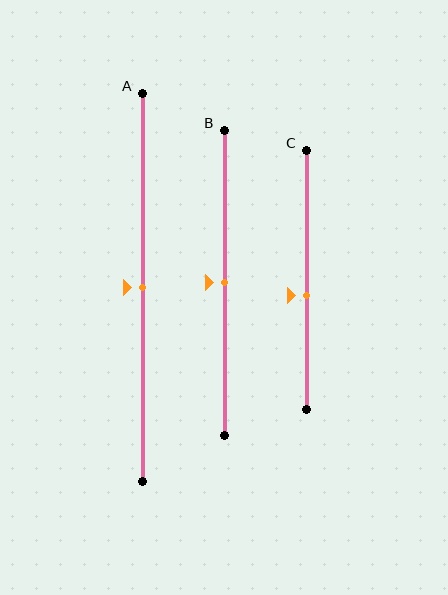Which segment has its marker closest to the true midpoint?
Segment A has its marker closest to the true midpoint.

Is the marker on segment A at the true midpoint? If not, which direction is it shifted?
Yes, the marker on segment A is at the true midpoint.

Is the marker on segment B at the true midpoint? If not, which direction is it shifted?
Yes, the marker on segment B is at the true midpoint.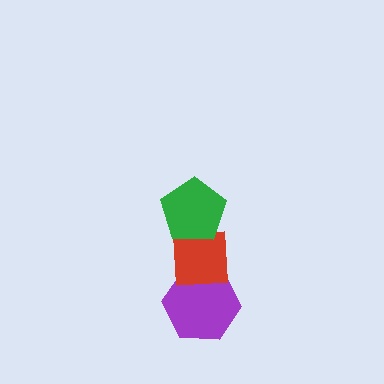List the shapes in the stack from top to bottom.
From top to bottom: the green pentagon, the red square, the purple hexagon.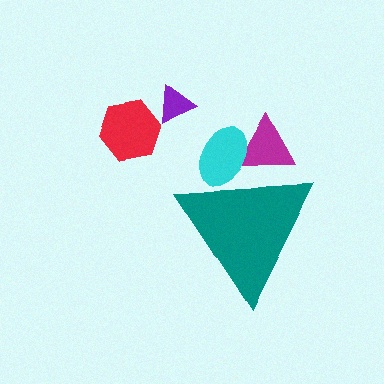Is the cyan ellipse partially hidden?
Yes, the cyan ellipse is partially hidden behind the teal triangle.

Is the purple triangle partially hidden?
No, the purple triangle is fully visible.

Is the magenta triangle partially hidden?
Yes, the magenta triangle is partially hidden behind the teal triangle.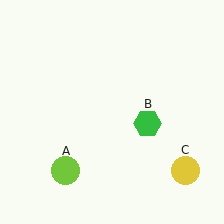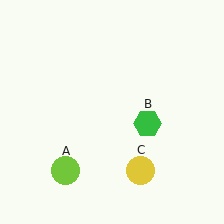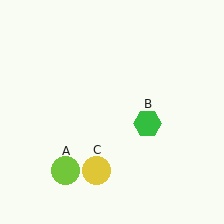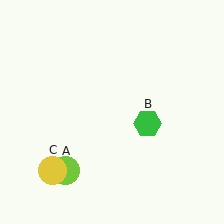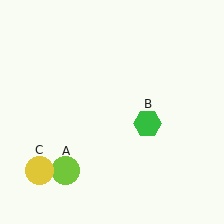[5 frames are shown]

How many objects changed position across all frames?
1 object changed position: yellow circle (object C).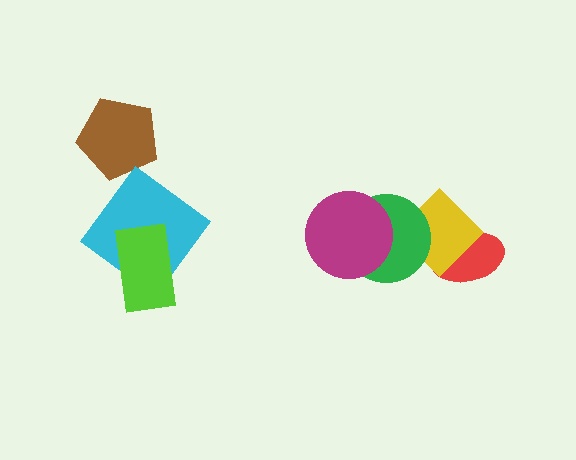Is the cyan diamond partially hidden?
Yes, it is partially covered by another shape.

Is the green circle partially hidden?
Yes, it is partially covered by another shape.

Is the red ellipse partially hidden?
Yes, it is partially covered by another shape.